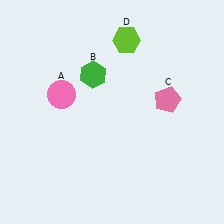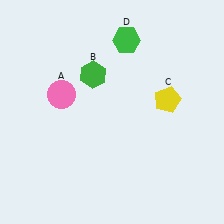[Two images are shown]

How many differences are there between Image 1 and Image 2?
There are 2 differences between the two images.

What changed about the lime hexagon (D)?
In Image 1, D is lime. In Image 2, it changed to green.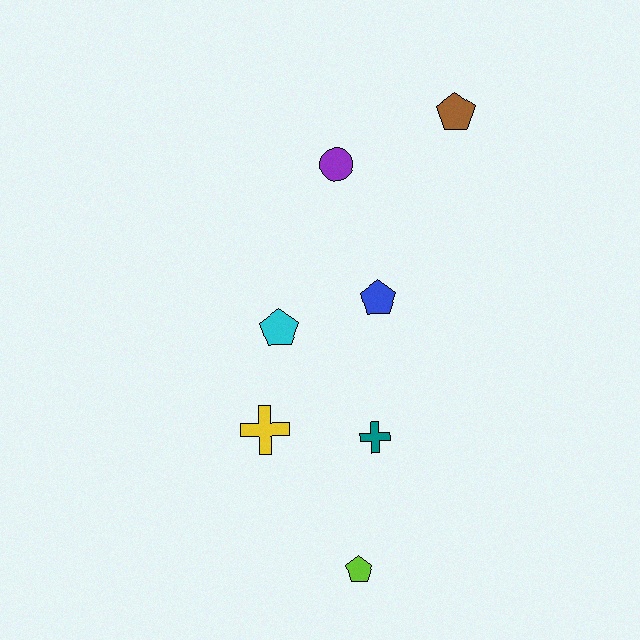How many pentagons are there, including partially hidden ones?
There are 4 pentagons.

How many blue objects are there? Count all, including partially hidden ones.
There is 1 blue object.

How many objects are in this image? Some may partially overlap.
There are 7 objects.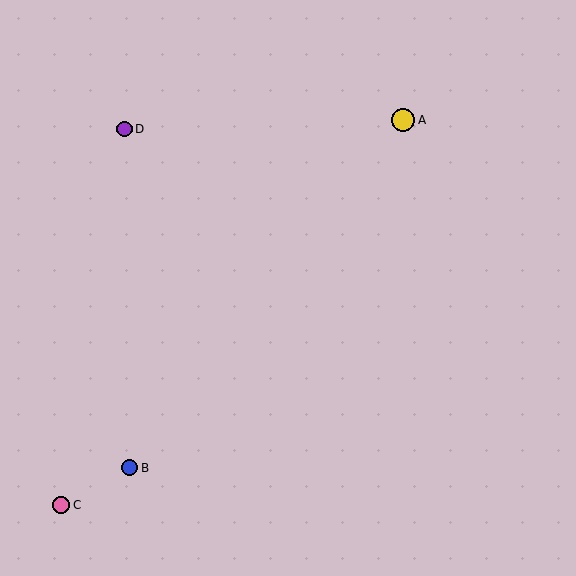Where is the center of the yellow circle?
The center of the yellow circle is at (403, 120).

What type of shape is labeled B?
Shape B is a blue circle.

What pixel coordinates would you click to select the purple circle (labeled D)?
Click at (125, 129) to select the purple circle D.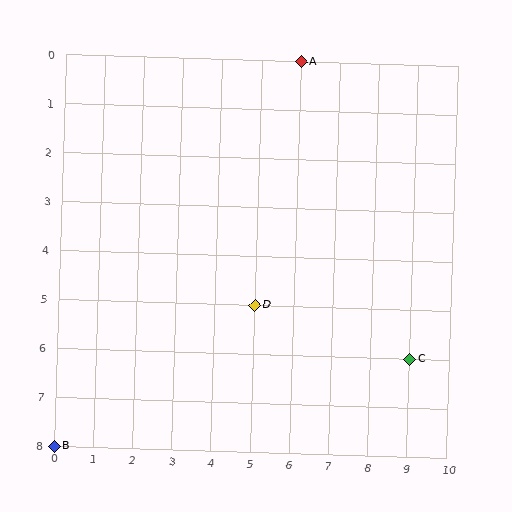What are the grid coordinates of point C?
Point C is at grid coordinates (9, 6).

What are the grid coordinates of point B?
Point B is at grid coordinates (0, 8).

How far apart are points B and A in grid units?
Points B and A are 6 columns and 8 rows apart (about 10.0 grid units diagonally).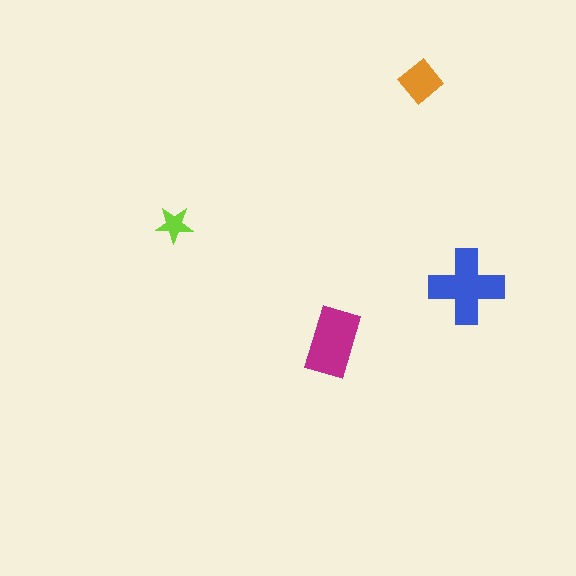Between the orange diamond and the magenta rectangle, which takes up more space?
The magenta rectangle.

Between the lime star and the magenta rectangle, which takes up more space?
The magenta rectangle.